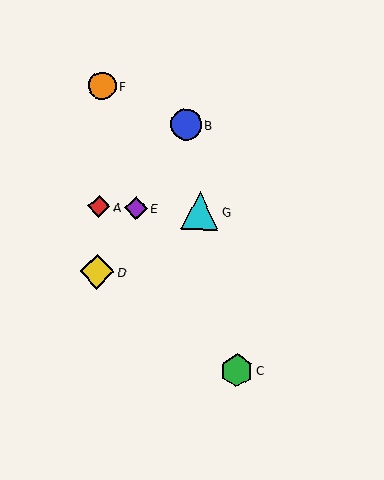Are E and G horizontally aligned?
Yes, both are at y≈208.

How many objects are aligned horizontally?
3 objects (A, E, G) are aligned horizontally.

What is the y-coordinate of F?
Object F is at y≈86.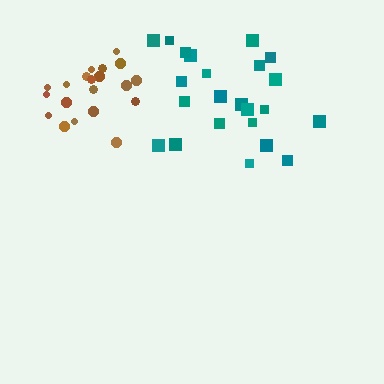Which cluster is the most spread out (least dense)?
Teal.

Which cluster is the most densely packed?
Brown.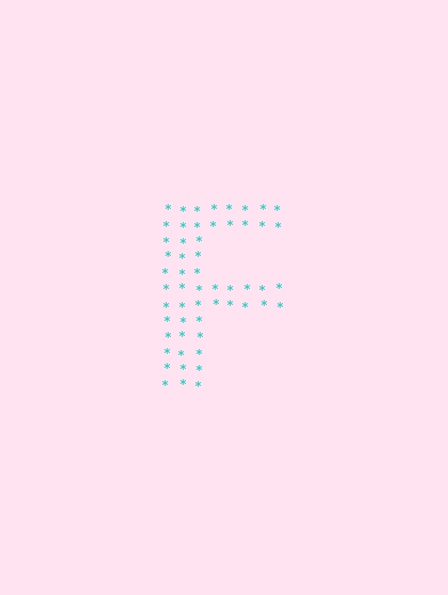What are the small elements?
The small elements are asterisks.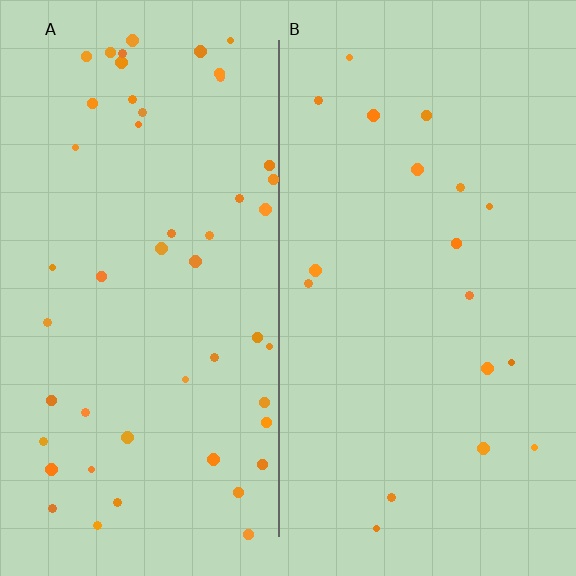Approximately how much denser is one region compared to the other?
Approximately 2.8× — region A over region B.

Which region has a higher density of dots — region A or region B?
A (the left).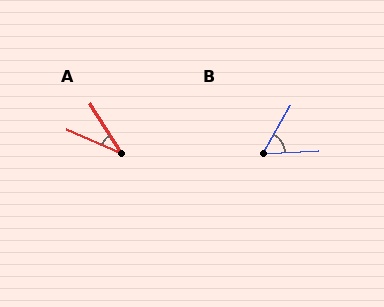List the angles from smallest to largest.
A (34°), B (57°).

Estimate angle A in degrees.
Approximately 34 degrees.